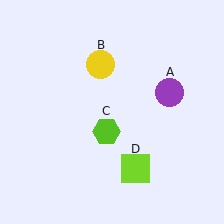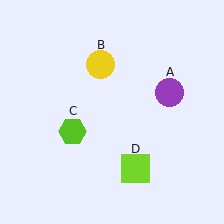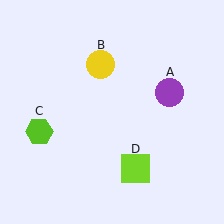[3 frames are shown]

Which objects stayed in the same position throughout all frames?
Purple circle (object A) and yellow circle (object B) and lime square (object D) remained stationary.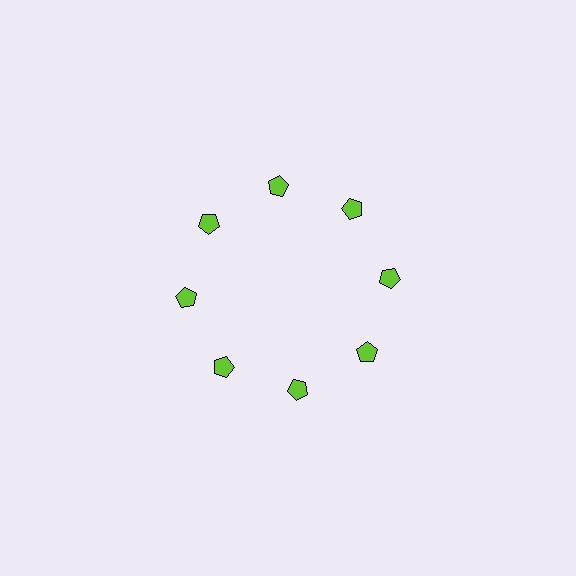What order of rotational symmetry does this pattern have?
This pattern has 8-fold rotational symmetry.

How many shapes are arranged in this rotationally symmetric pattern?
There are 8 shapes, arranged in 8 groups of 1.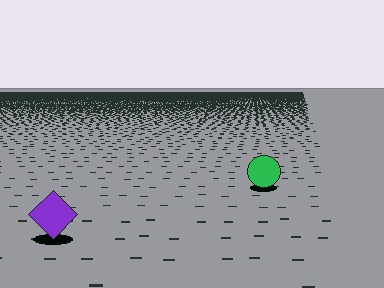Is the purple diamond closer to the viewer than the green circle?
Yes. The purple diamond is closer — you can tell from the texture gradient: the ground texture is coarser near it.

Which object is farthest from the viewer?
The green circle is farthest from the viewer. It appears smaller and the ground texture around it is denser.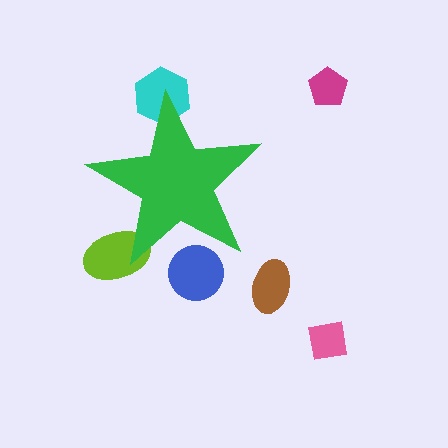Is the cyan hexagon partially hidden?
Yes, the cyan hexagon is partially hidden behind the green star.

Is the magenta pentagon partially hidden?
No, the magenta pentagon is fully visible.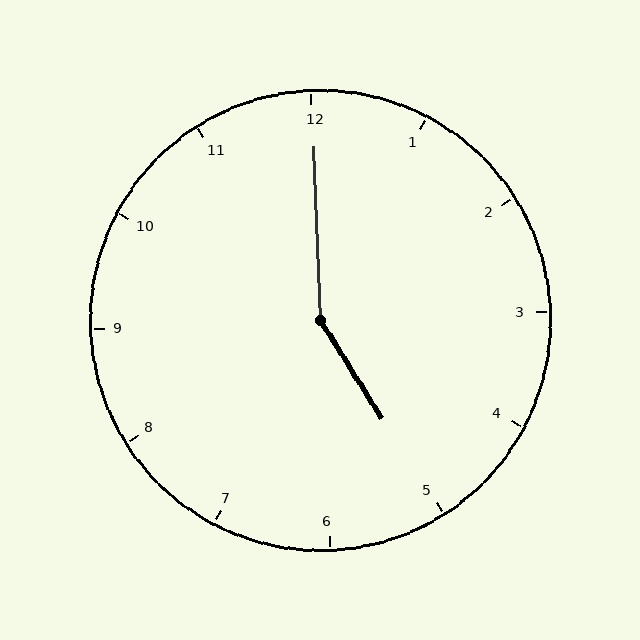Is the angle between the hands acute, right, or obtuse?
It is obtuse.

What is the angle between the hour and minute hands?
Approximately 150 degrees.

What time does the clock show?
5:00.